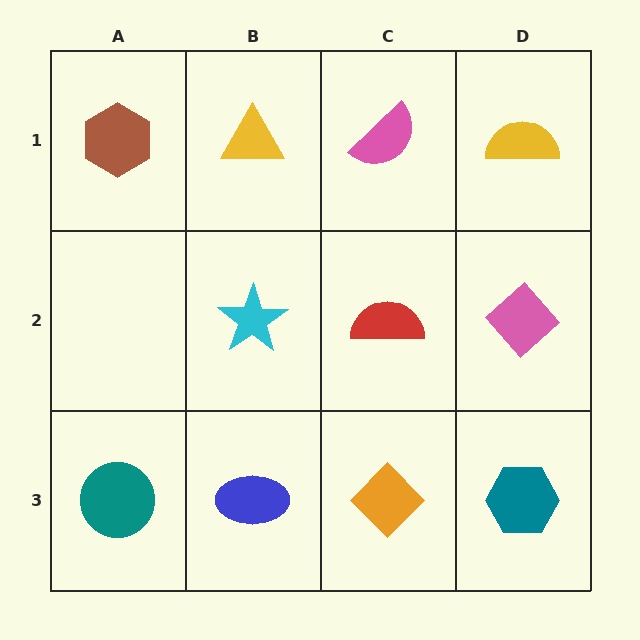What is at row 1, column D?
A yellow semicircle.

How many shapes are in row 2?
3 shapes.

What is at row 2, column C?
A red semicircle.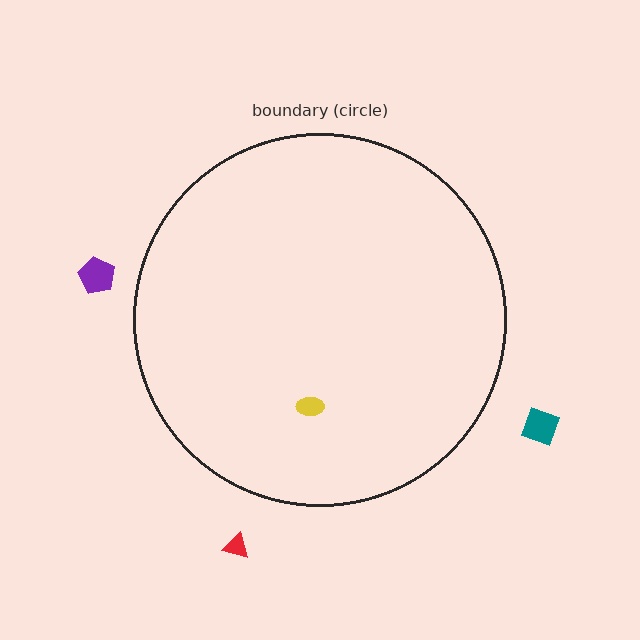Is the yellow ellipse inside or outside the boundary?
Inside.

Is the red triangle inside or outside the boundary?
Outside.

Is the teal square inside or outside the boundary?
Outside.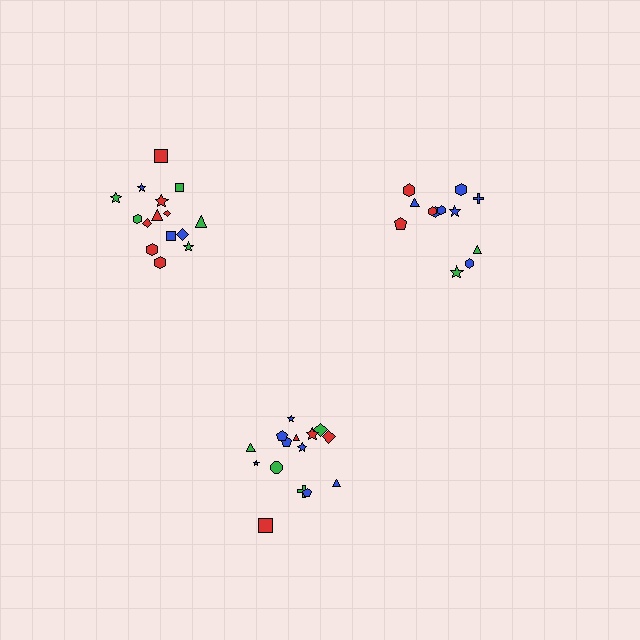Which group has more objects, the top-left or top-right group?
The top-left group.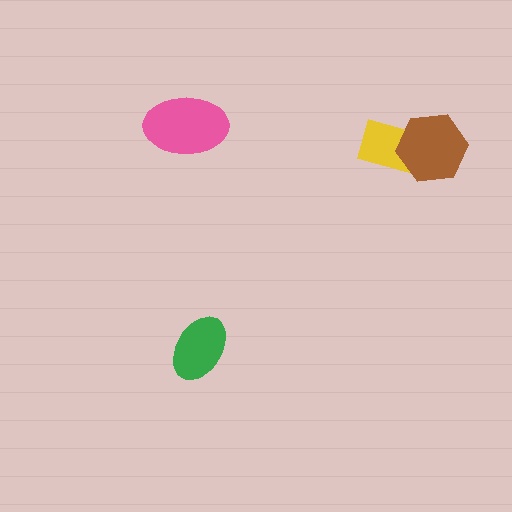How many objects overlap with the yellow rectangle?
1 object overlaps with the yellow rectangle.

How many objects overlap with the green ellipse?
0 objects overlap with the green ellipse.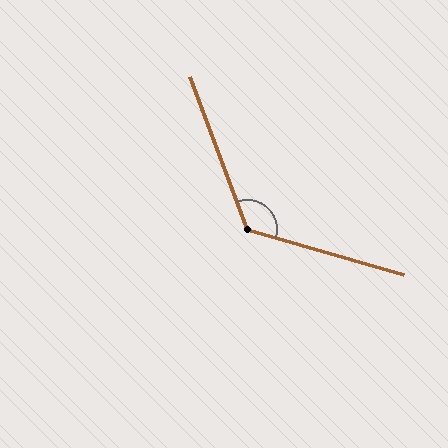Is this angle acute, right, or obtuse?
It is obtuse.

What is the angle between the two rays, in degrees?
Approximately 127 degrees.